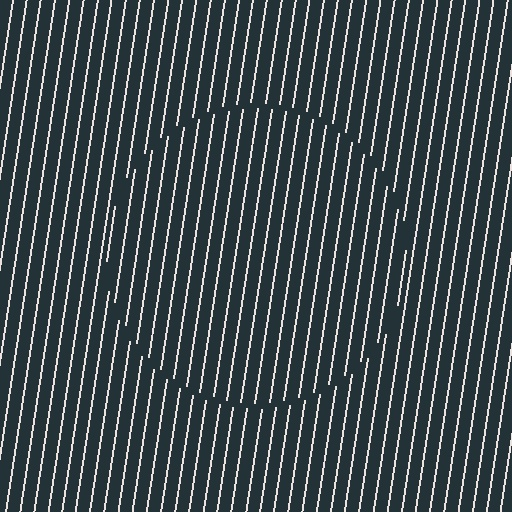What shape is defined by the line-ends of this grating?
An illusory circle. The interior of the shape contains the same grating, shifted by half a period — the contour is defined by the phase discontinuity where line-ends from the inner and outer gratings abut.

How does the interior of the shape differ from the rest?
The interior of the shape contains the same grating, shifted by half a period — the contour is defined by the phase discontinuity where line-ends from the inner and outer gratings abut.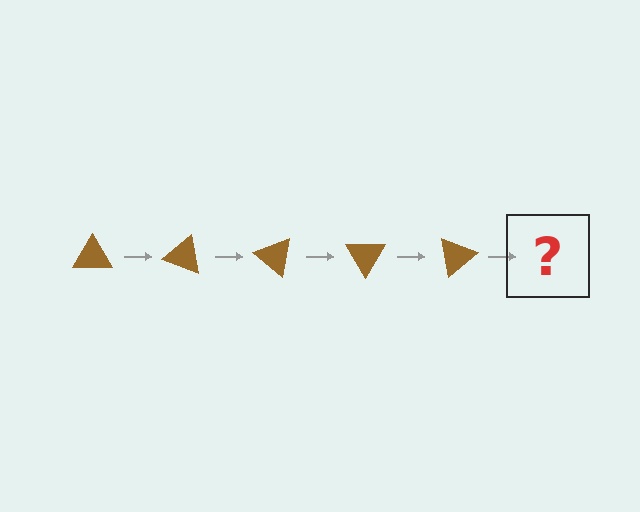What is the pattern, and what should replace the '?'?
The pattern is that the triangle rotates 20 degrees each step. The '?' should be a brown triangle rotated 100 degrees.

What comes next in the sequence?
The next element should be a brown triangle rotated 100 degrees.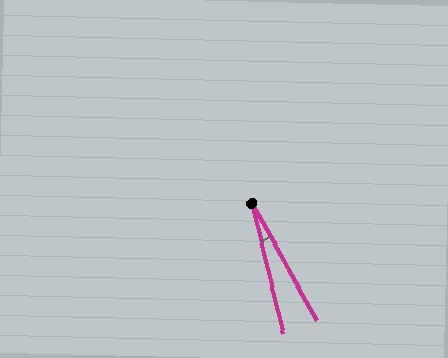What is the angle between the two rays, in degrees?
Approximately 16 degrees.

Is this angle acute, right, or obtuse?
It is acute.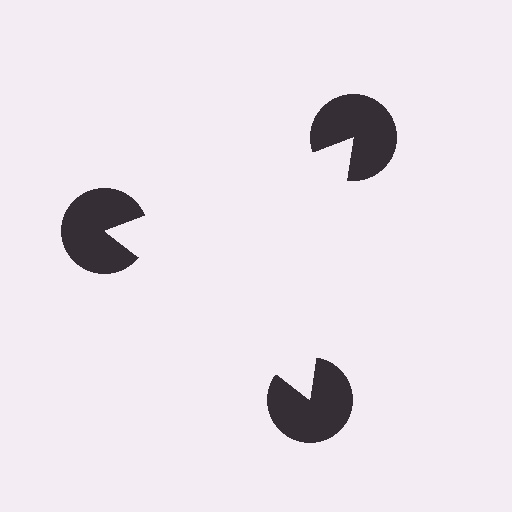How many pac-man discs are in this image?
There are 3 — one at each vertex of the illusory triangle.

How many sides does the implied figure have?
3 sides.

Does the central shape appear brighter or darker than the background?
It typically appears slightly brighter than the background, even though no actual brightness change is drawn.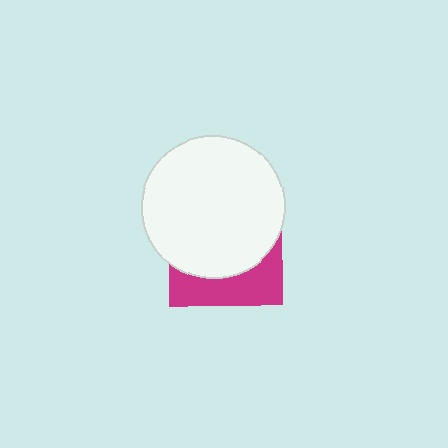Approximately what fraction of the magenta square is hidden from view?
Roughly 68% of the magenta square is hidden behind the white circle.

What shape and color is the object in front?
The object in front is a white circle.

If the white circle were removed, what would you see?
You would see the complete magenta square.